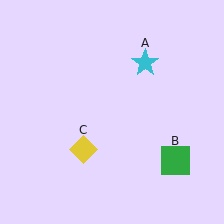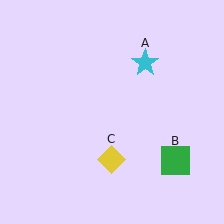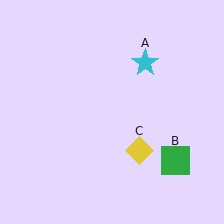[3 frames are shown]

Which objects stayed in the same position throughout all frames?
Cyan star (object A) and green square (object B) remained stationary.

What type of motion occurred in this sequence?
The yellow diamond (object C) rotated counterclockwise around the center of the scene.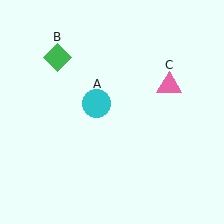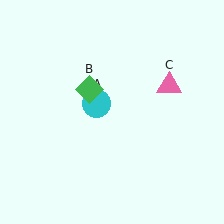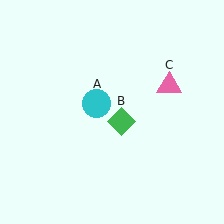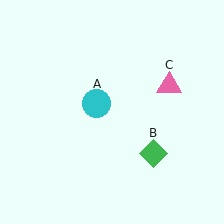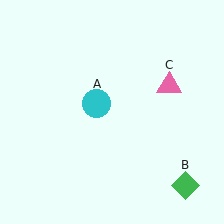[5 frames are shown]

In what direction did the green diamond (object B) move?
The green diamond (object B) moved down and to the right.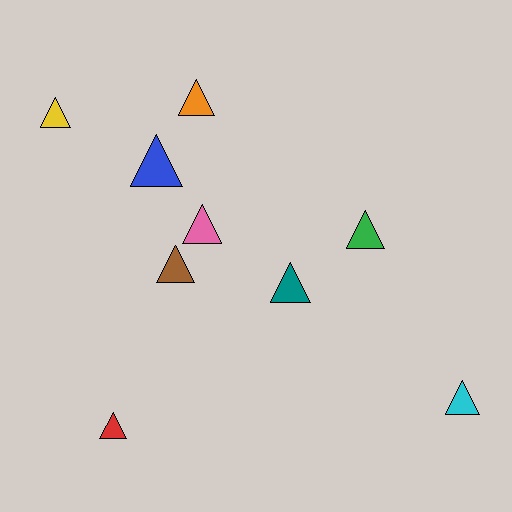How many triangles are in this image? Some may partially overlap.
There are 9 triangles.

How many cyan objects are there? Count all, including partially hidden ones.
There is 1 cyan object.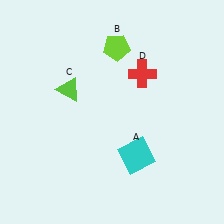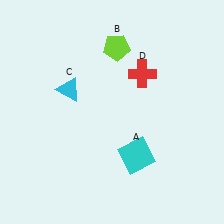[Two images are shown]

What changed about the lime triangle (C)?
In Image 1, C is lime. In Image 2, it changed to cyan.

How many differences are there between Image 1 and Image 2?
There is 1 difference between the two images.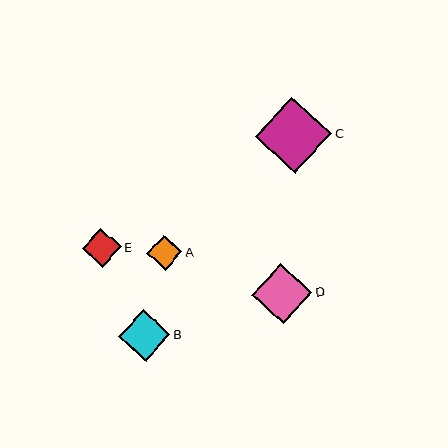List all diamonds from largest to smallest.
From largest to smallest: C, D, B, E, A.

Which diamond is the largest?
Diamond C is the largest with a size of approximately 76 pixels.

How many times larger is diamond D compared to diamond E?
Diamond D is approximately 1.6 times the size of diamond E.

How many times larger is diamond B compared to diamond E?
Diamond B is approximately 1.3 times the size of diamond E.